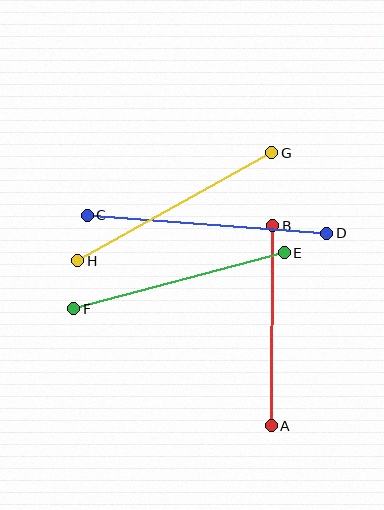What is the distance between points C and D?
The distance is approximately 241 pixels.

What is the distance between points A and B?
The distance is approximately 200 pixels.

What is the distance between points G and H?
The distance is approximately 222 pixels.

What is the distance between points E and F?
The distance is approximately 218 pixels.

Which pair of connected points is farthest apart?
Points C and D are farthest apart.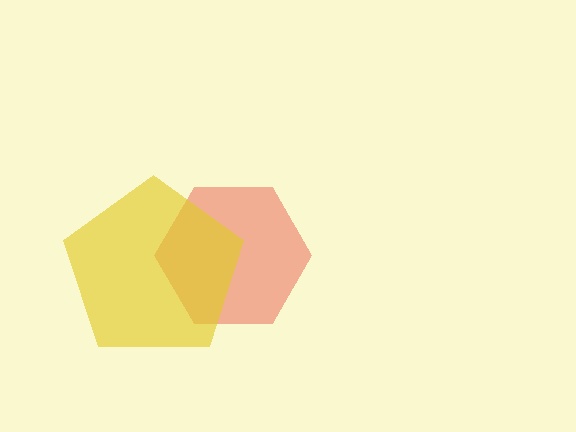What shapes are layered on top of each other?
The layered shapes are: a red hexagon, a yellow pentagon.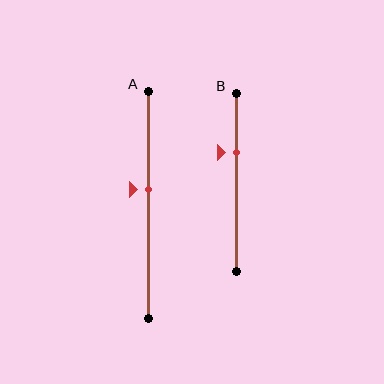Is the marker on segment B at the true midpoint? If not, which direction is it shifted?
No, the marker on segment B is shifted upward by about 17% of the segment length.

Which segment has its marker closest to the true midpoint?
Segment A has its marker closest to the true midpoint.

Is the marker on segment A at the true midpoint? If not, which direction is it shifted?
No, the marker on segment A is shifted upward by about 7% of the segment length.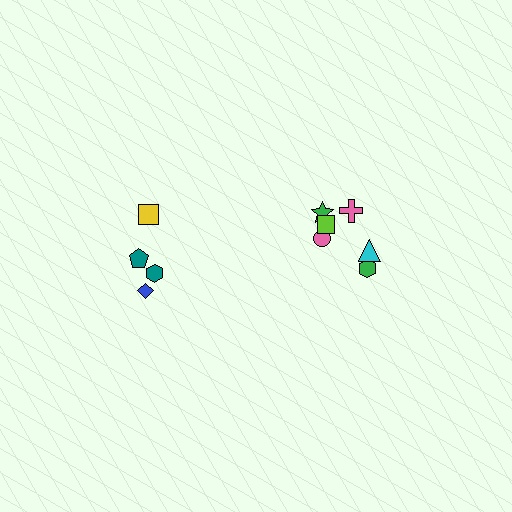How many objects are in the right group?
There are 6 objects.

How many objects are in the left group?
There are 4 objects.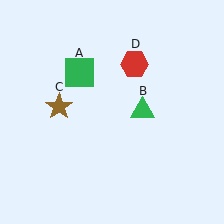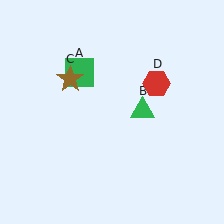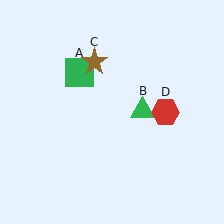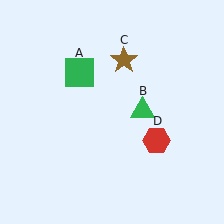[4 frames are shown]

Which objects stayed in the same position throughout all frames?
Green square (object A) and green triangle (object B) remained stationary.